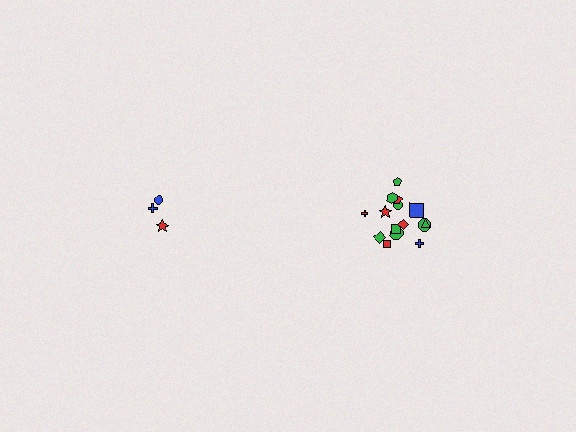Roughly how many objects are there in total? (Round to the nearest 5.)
Roughly 20 objects in total.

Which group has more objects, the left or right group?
The right group.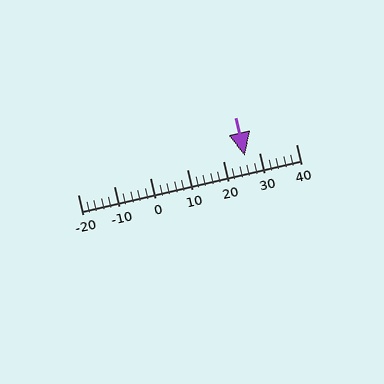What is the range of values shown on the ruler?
The ruler shows values from -20 to 40.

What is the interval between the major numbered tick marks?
The major tick marks are spaced 10 units apart.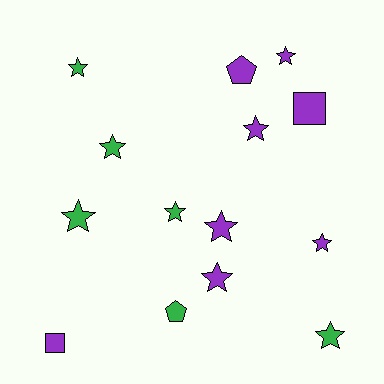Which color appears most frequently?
Purple, with 8 objects.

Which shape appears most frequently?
Star, with 10 objects.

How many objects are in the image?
There are 14 objects.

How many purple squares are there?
There are 2 purple squares.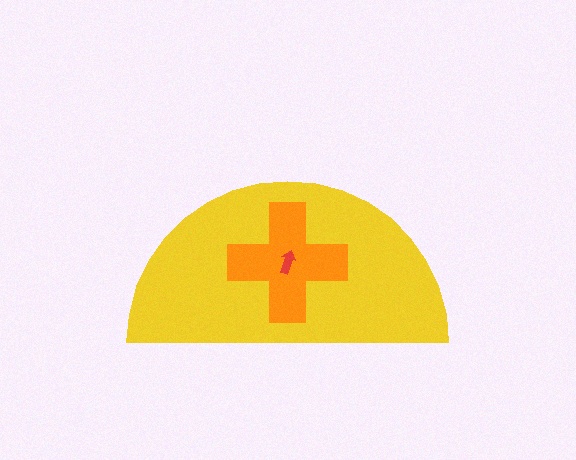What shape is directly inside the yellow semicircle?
The orange cross.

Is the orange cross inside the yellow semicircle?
Yes.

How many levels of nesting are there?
3.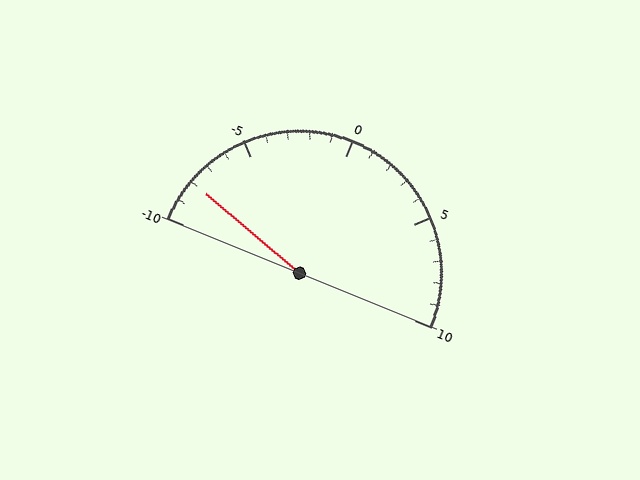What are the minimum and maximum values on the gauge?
The gauge ranges from -10 to 10.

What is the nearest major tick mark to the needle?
The nearest major tick mark is -10.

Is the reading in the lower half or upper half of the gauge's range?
The reading is in the lower half of the range (-10 to 10).